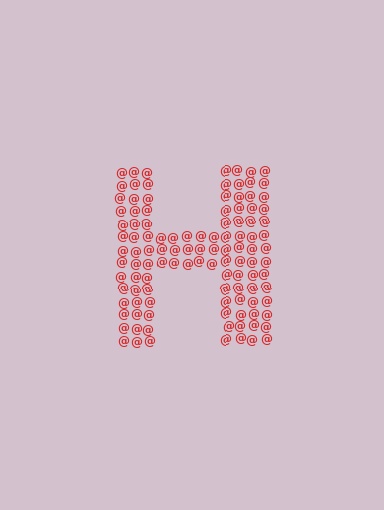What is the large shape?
The large shape is the letter H.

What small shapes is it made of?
It is made of small at signs.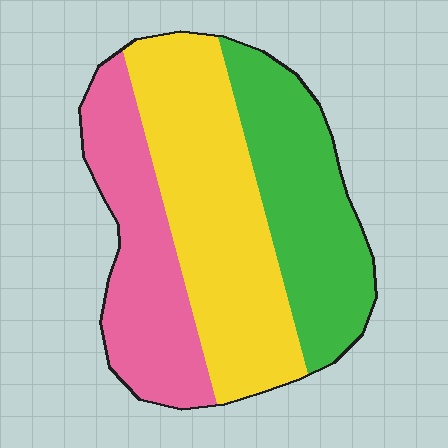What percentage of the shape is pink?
Pink covers around 30% of the shape.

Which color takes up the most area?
Yellow, at roughly 40%.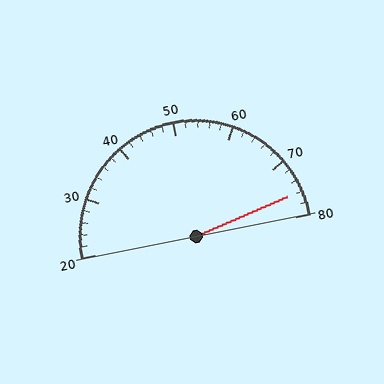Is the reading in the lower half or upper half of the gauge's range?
The reading is in the upper half of the range (20 to 80).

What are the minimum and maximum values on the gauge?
The gauge ranges from 20 to 80.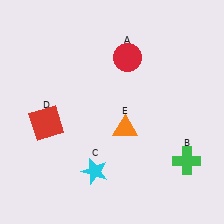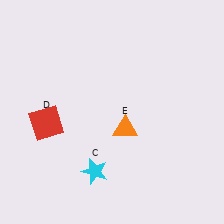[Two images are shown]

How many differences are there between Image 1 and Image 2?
There are 2 differences between the two images.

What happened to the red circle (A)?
The red circle (A) was removed in Image 2. It was in the top-right area of Image 1.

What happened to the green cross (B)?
The green cross (B) was removed in Image 2. It was in the bottom-right area of Image 1.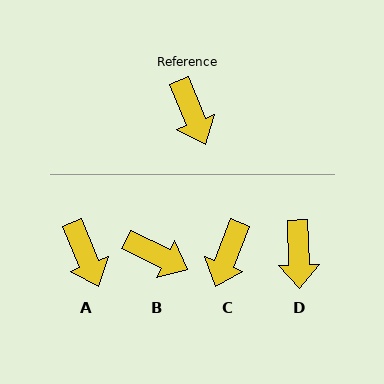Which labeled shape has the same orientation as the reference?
A.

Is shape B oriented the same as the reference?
No, it is off by about 41 degrees.